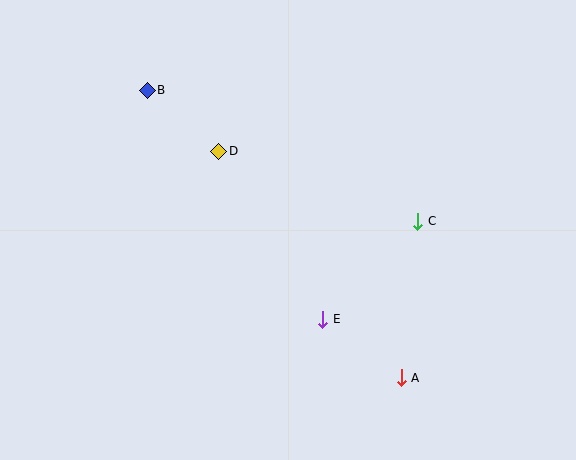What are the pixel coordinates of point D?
Point D is at (219, 151).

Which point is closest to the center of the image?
Point E at (323, 319) is closest to the center.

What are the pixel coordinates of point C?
Point C is at (418, 221).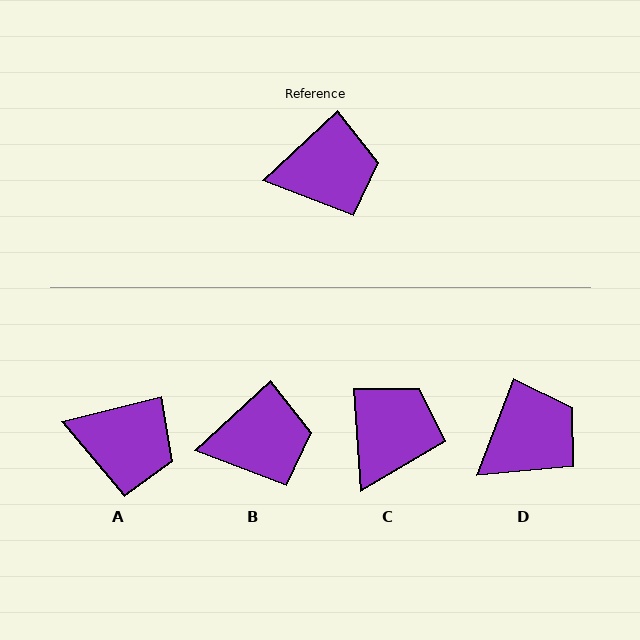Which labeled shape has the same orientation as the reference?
B.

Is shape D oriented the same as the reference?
No, it is off by about 26 degrees.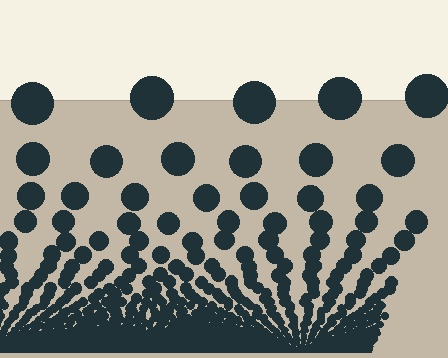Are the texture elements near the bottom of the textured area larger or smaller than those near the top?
Smaller. The gradient is inverted — elements near the bottom are smaller and denser.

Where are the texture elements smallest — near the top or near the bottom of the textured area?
Near the bottom.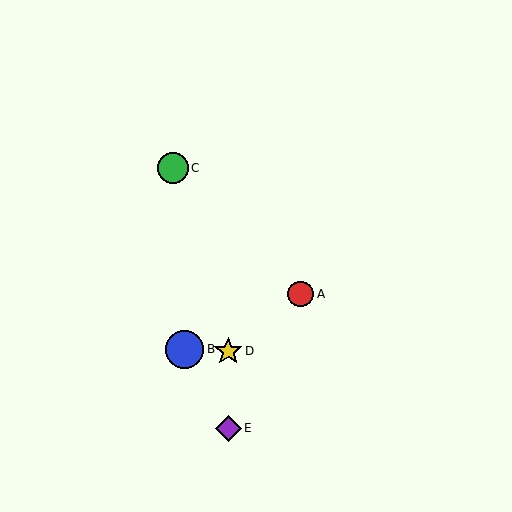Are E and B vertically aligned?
No, E is at x≈228 and B is at x≈185.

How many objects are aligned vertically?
2 objects (D, E) are aligned vertically.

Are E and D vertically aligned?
Yes, both are at x≈228.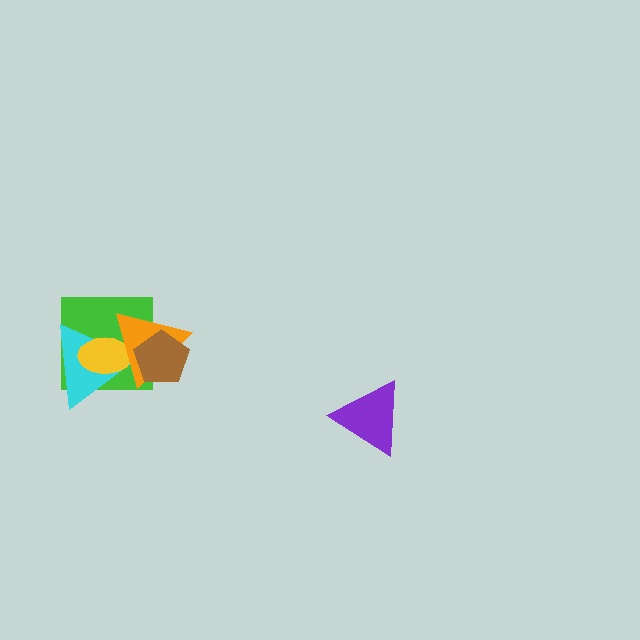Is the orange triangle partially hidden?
Yes, it is partially covered by another shape.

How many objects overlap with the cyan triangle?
3 objects overlap with the cyan triangle.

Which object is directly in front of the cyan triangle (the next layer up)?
The yellow ellipse is directly in front of the cyan triangle.